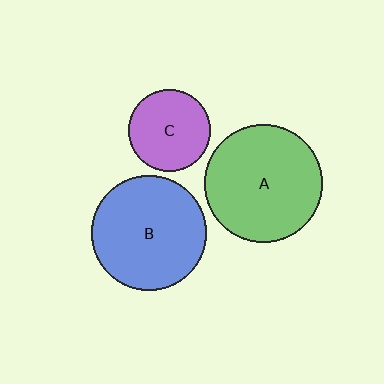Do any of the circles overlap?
No, none of the circles overlap.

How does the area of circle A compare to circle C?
Approximately 2.1 times.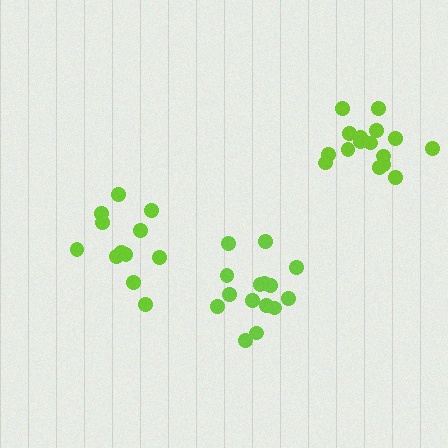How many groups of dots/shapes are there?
There are 3 groups.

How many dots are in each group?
Group 1: 16 dots, Group 2: 15 dots, Group 3: 12 dots (43 total).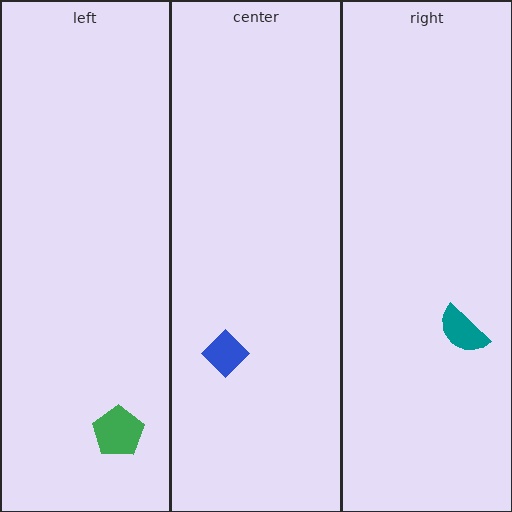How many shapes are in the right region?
1.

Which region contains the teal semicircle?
The right region.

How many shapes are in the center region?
1.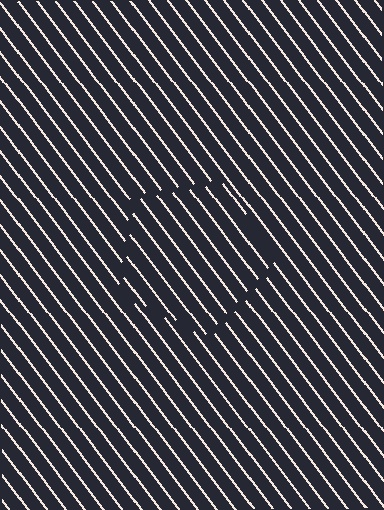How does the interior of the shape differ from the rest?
The interior of the shape contains the same grating, shifted by half a period — the contour is defined by the phase discontinuity where line-ends from the inner and outer gratings abut.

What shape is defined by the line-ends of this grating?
An illusory pentagon. The interior of the shape contains the same grating, shifted by half a period — the contour is defined by the phase discontinuity where line-ends from the inner and outer gratings abut.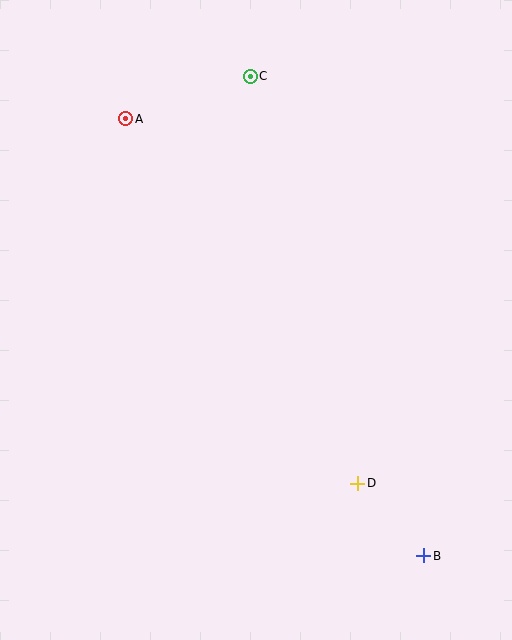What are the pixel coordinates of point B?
Point B is at (424, 556).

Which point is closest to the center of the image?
Point D at (358, 483) is closest to the center.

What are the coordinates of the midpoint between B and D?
The midpoint between B and D is at (391, 520).